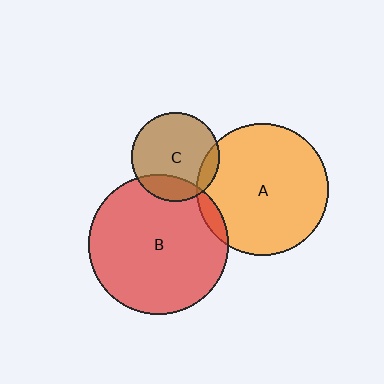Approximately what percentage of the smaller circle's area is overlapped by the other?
Approximately 5%.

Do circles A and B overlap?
Yes.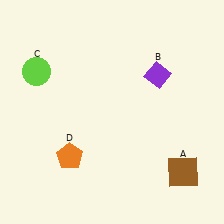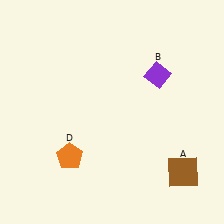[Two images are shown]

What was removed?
The lime circle (C) was removed in Image 2.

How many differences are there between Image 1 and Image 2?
There is 1 difference between the two images.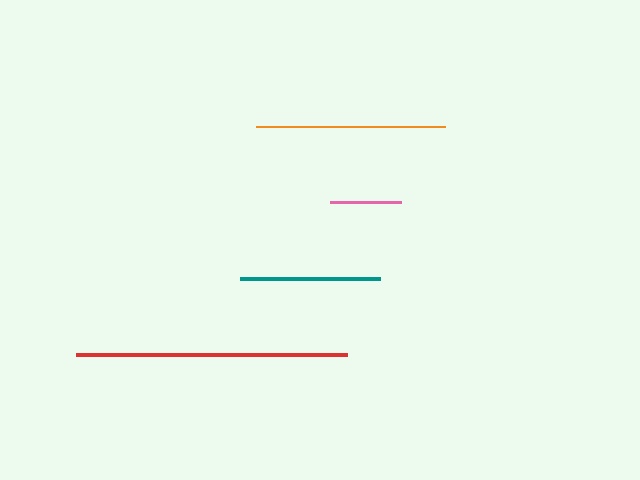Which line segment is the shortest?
The pink line is the shortest at approximately 71 pixels.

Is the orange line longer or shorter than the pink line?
The orange line is longer than the pink line.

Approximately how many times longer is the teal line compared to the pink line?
The teal line is approximately 2.0 times the length of the pink line.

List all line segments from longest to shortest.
From longest to shortest: red, orange, teal, pink.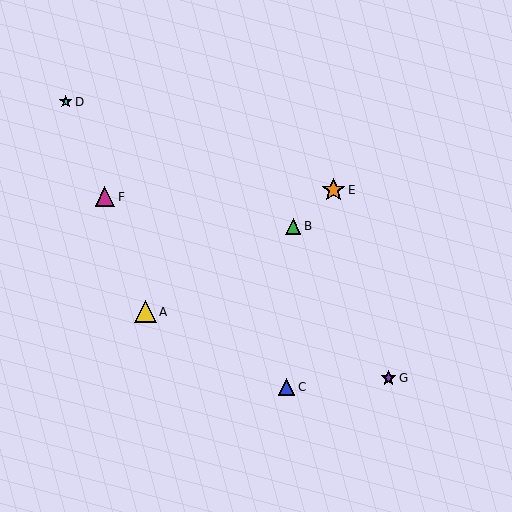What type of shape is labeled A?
Shape A is a yellow triangle.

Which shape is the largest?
The orange star (labeled E) is the largest.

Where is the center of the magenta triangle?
The center of the magenta triangle is at (105, 197).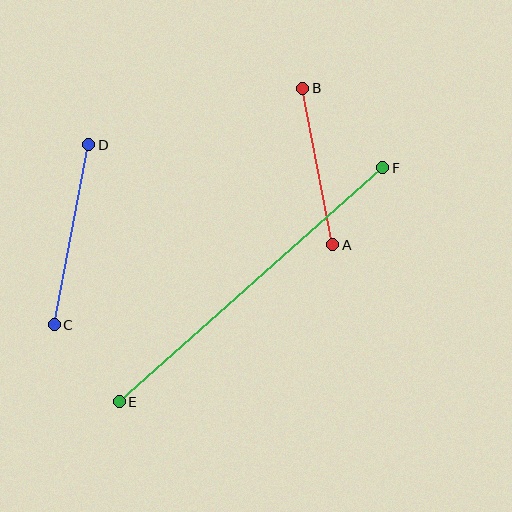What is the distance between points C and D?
The distance is approximately 183 pixels.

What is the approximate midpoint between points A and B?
The midpoint is at approximately (318, 167) pixels.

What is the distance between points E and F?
The distance is approximately 353 pixels.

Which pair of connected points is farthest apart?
Points E and F are farthest apart.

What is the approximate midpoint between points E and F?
The midpoint is at approximately (251, 285) pixels.